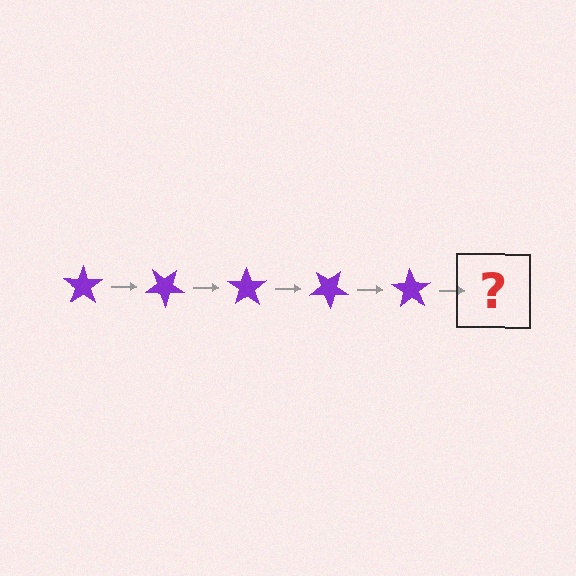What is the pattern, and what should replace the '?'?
The pattern is that the star rotates 35 degrees each step. The '?' should be a purple star rotated 175 degrees.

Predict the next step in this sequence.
The next step is a purple star rotated 175 degrees.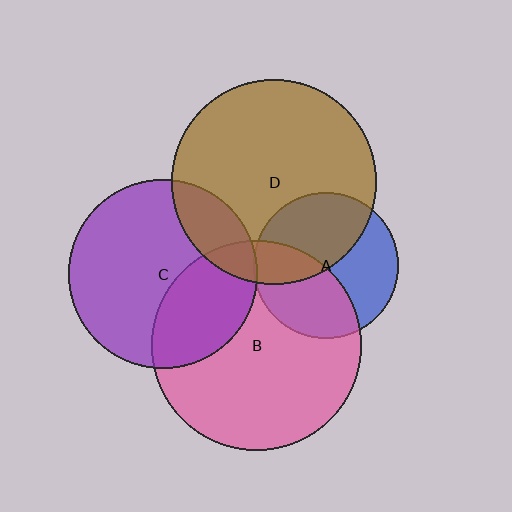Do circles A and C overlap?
Yes.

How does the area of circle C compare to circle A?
Approximately 1.7 times.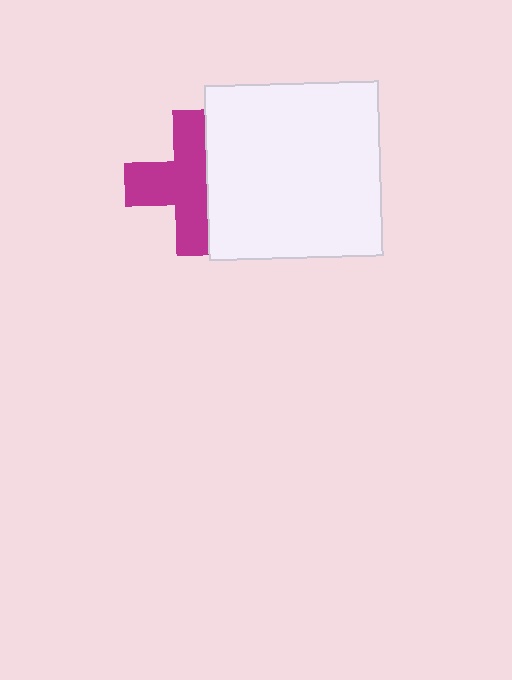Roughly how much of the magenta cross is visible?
About half of it is visible (roughly 63%).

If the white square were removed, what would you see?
You would see the complete magenta cross.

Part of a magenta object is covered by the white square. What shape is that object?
It is a cross.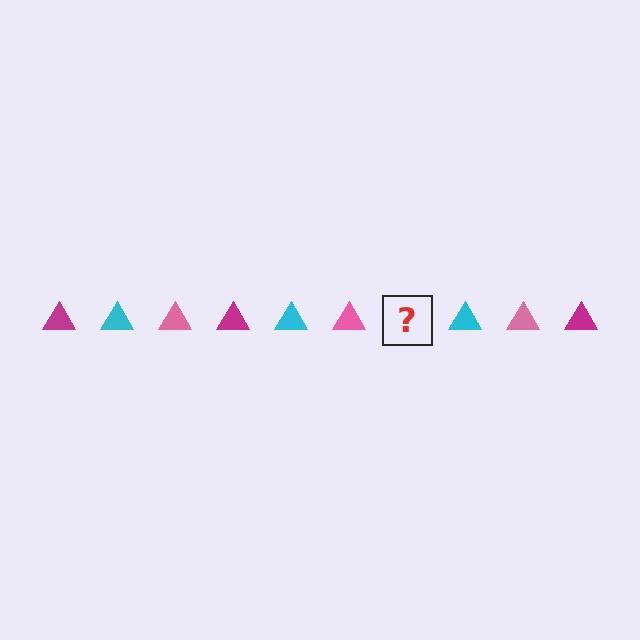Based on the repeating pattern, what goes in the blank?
The blank should be a magenta triangle.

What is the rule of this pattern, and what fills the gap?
The rule is that the pattern cycles through magenta, cyan, pink triangles. The gap should be filled with a magenta triangle.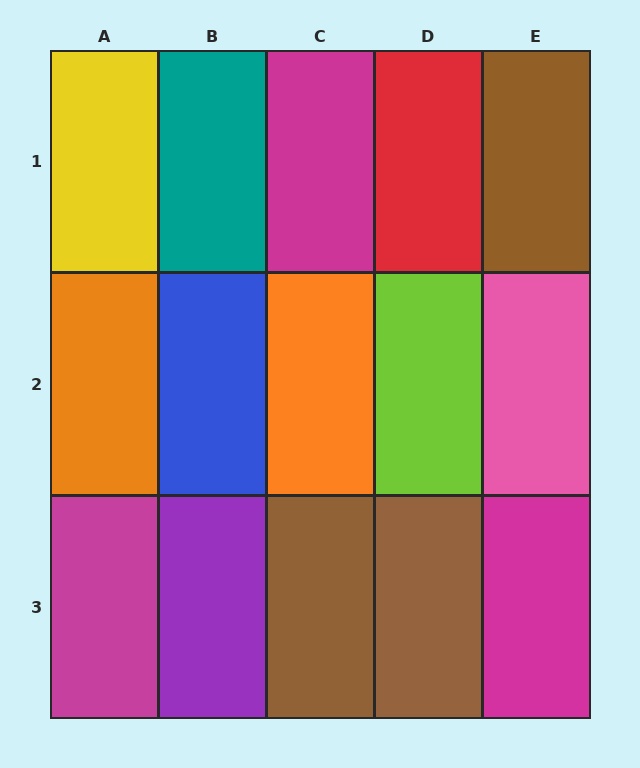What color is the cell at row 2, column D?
Lime.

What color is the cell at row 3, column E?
Magenta.